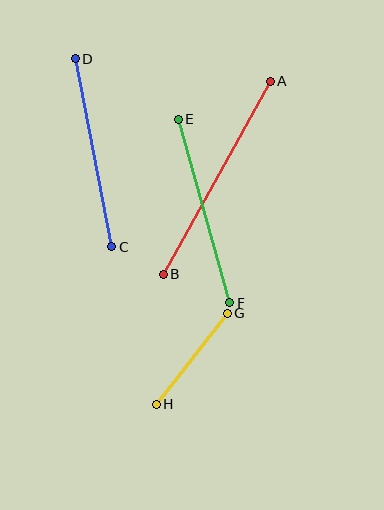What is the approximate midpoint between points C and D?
The midpoint is at approximately (93, 153) pixels.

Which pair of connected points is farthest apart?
Points A and B are farthest apart.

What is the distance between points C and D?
The distance is approximately 192 pixels.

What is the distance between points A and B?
The distance is approximately 221 pixels.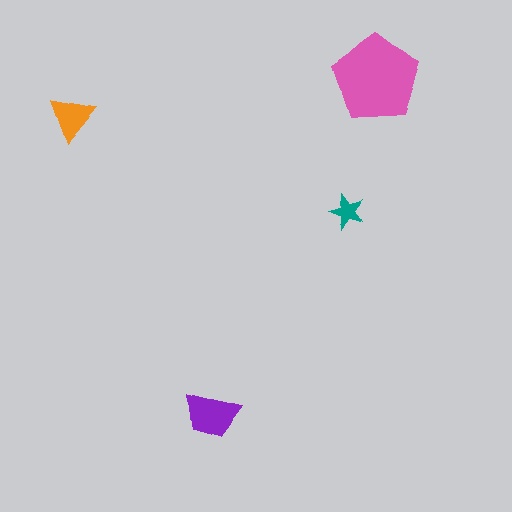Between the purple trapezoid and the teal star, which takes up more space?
The purple trapezoid.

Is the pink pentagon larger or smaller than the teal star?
Larger.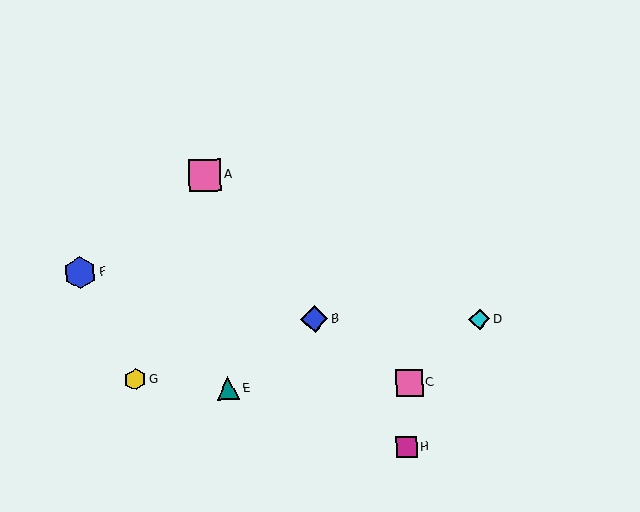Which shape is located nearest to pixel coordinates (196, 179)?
The pink square (labeled A) at (205, 175) is nearest to that location.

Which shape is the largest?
The blue hexagon (labeled F) is the largest.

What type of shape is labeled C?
Shape C is a pink square.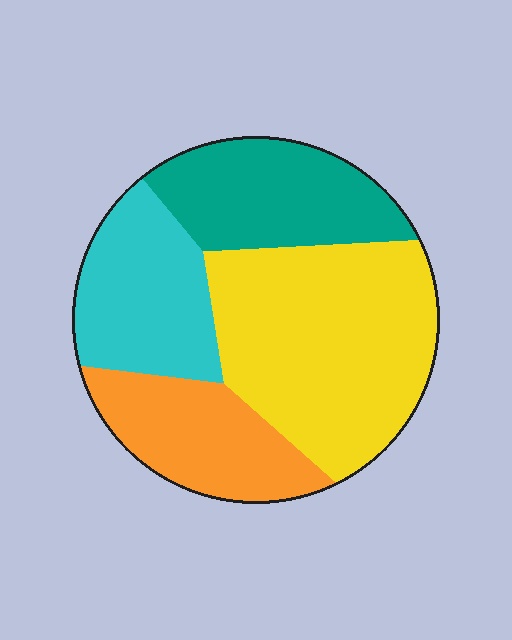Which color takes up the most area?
Yellow, at roughly 40%.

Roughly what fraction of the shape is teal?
Teal takes up between a sixth and a third of the shape.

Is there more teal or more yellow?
Yellow.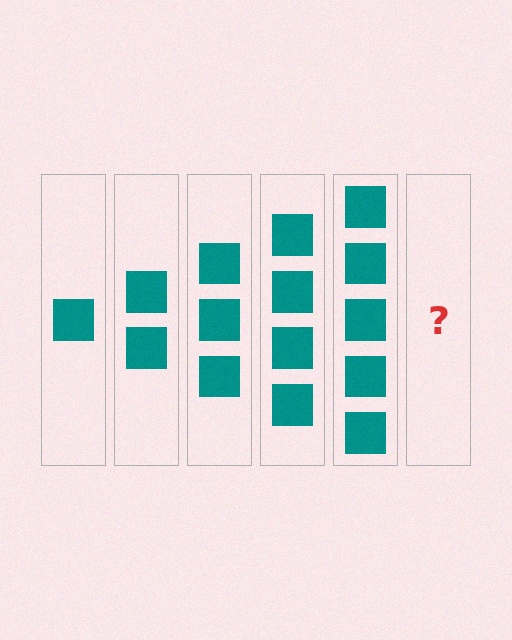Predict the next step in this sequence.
The next step is 6 squares.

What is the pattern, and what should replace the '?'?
The pattern is that each step adds one more square. The '?' should be 6 squares.